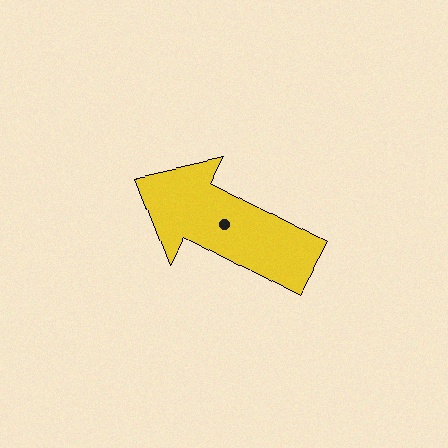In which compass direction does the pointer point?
Northwest.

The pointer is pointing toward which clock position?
Roughly 10 o'clock.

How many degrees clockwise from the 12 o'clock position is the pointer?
Approximately 298 degrees.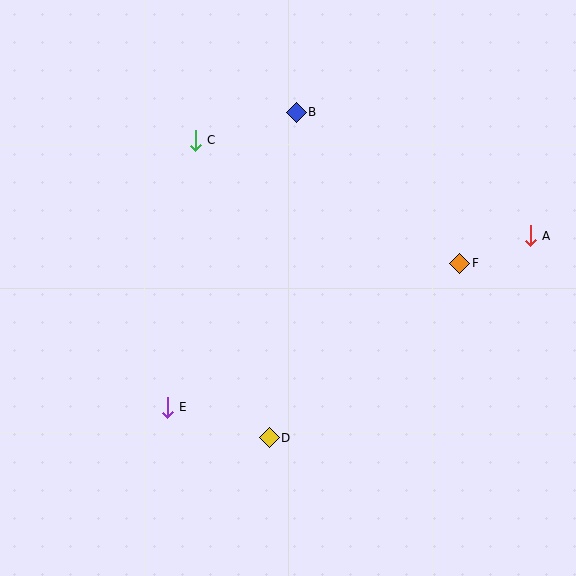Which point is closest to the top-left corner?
Point C is closest to the top-left corner.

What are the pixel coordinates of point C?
Point C is at (195, 140).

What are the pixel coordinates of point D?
Point D is at (269, 438).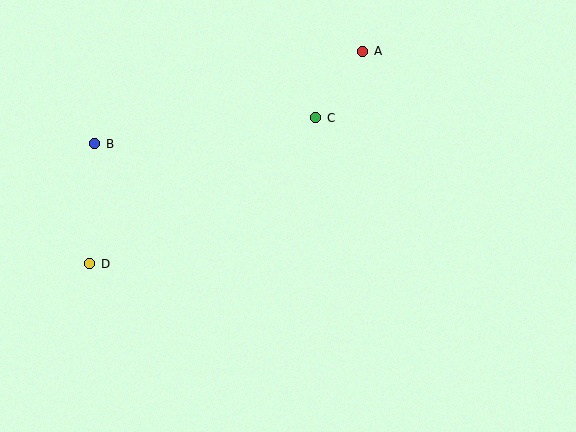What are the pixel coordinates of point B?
Point B is at (95, 144).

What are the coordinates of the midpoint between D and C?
The midpoint between D and C is at (203, 191).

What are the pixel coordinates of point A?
Point A is at (363, 51).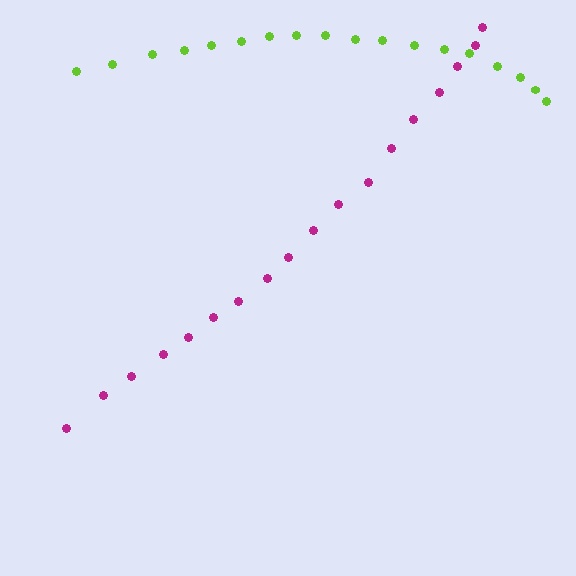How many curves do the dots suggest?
There are 2 distinct paths.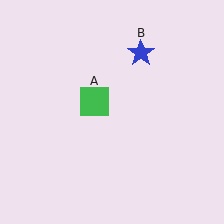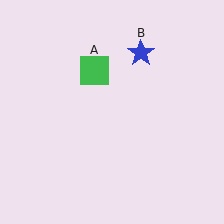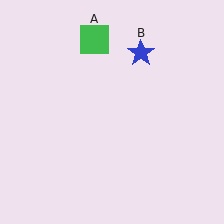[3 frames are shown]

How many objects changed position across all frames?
1 object changed position: green square (object A).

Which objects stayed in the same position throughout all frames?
Blue star (object B) remained stationary.